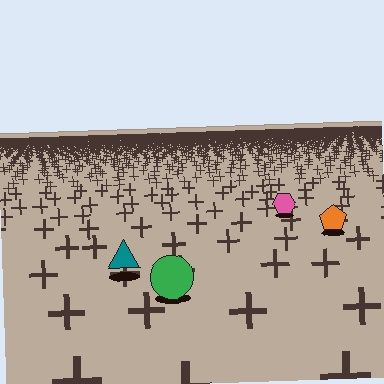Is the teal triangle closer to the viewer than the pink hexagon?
Yes. The teal triangle is closer — you can tell from the texture gradient: the ground texture is coarser near it.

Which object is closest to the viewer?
The green circle is closest. The texture marks near it are larger and more spread out.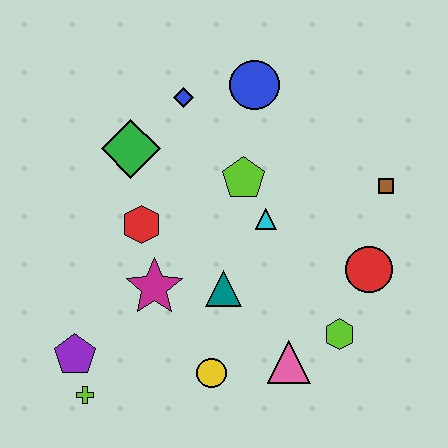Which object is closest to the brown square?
The red circle is closest to the brown square.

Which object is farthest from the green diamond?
The lime hexagon is farthest from the green diamond.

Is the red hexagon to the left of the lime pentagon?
Yes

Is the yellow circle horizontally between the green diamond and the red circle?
Yes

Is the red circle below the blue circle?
Yes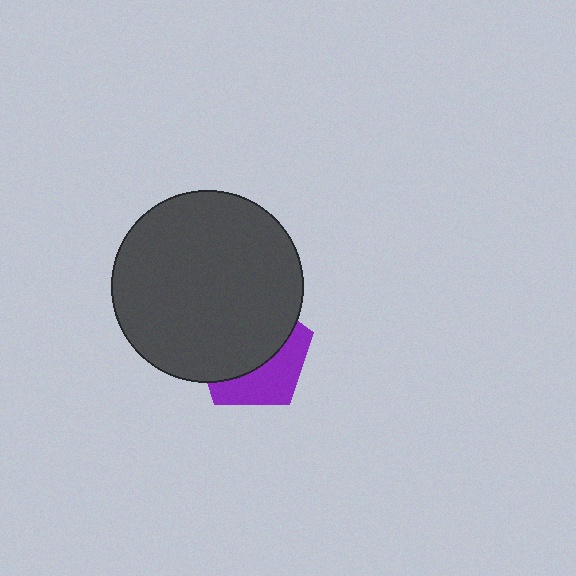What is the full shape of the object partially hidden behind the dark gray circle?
The partially hidden object is a purple pentagon.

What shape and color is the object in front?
The object in front is a dark gray circle.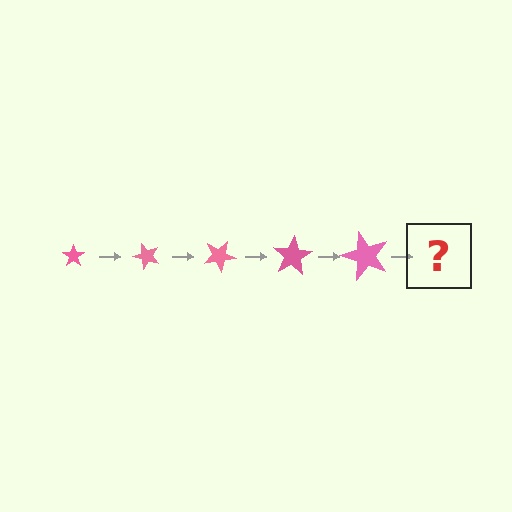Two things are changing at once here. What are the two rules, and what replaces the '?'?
The two rules are that the star grows larger each step and it rotates 50 degrees each step. The '?' should be a star, larger than the previous one and rotated 250 degrees from the start.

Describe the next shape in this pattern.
It should be a star, larger than the previous one and rotated 250 degrees from the start.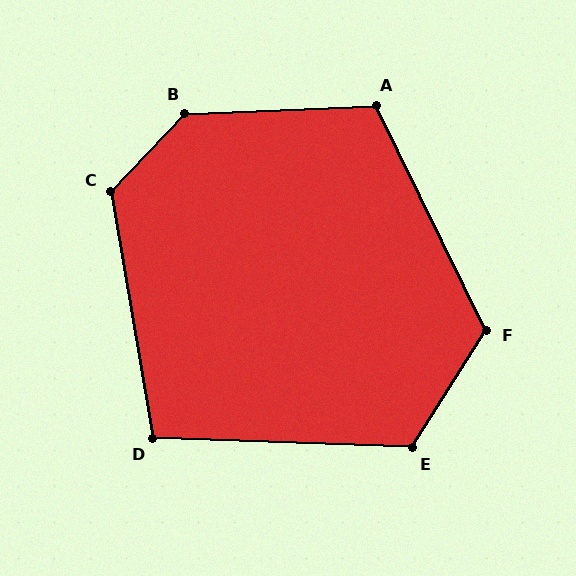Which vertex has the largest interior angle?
B, at approximately 136 degrees.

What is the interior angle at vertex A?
Approximately 113 degrees (obtuse).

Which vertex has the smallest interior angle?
D, at approximately 102 degrees.